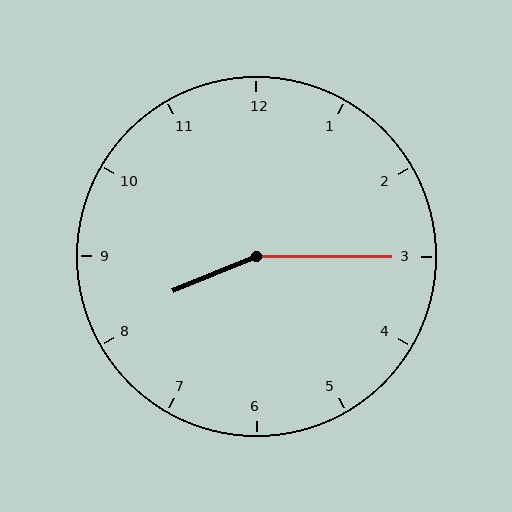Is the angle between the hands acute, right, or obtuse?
It is obtuse.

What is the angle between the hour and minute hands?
Approximately 158 degrees.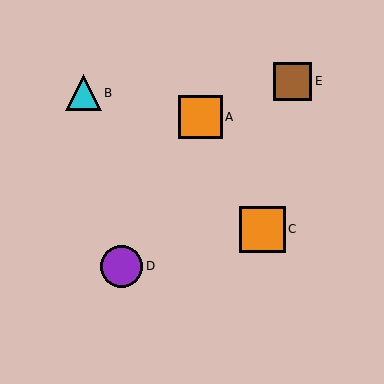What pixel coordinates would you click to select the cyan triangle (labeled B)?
Click at (83, 93) to select the cyan triangle B.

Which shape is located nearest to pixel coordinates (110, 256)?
The purple circle (labeled D) at (122, 266) is nearest to that location.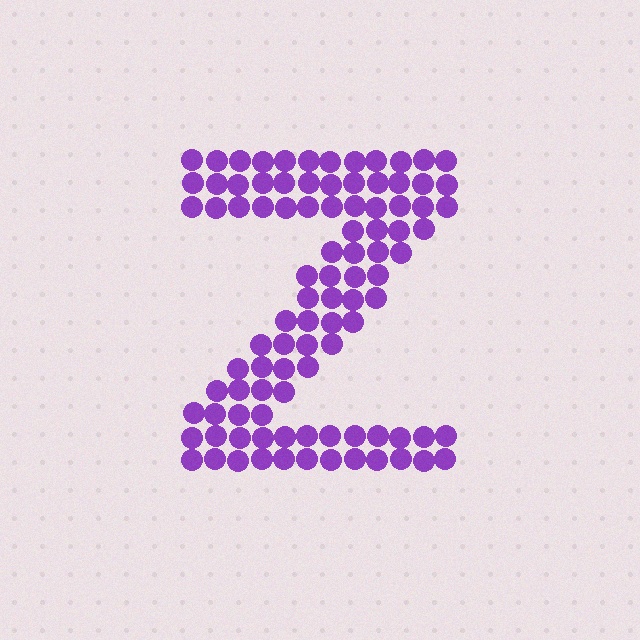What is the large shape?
The large shape is the letter Z.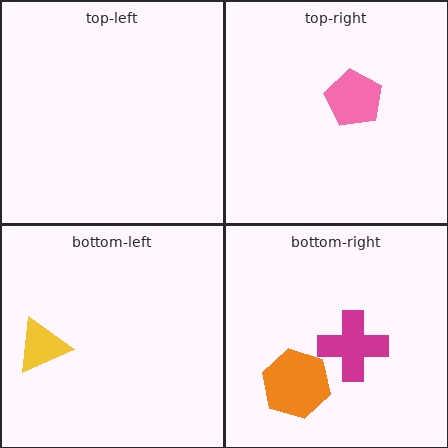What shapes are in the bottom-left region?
The yellow triangle.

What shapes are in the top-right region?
The pink pentagon.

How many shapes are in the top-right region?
1.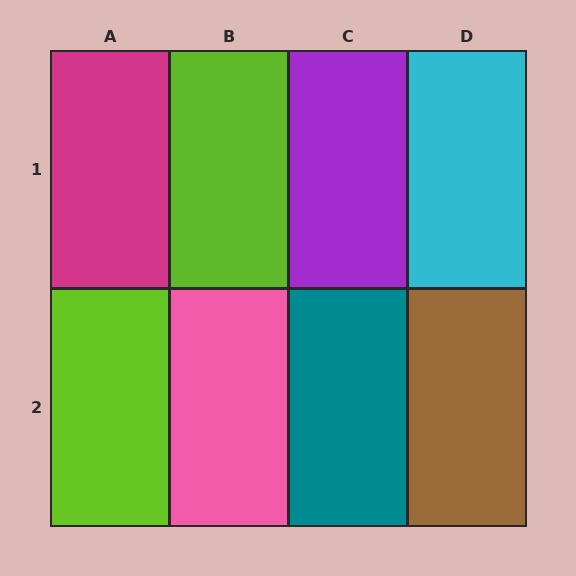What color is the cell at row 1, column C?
Purple.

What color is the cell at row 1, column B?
Lime.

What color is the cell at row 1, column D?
Cyan.